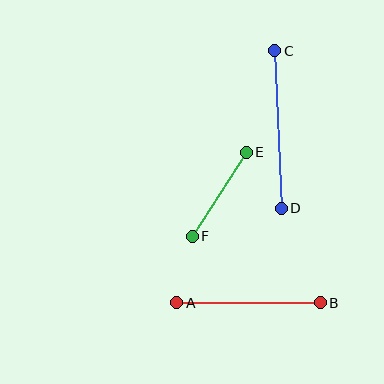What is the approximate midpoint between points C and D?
The midpoint is at approximately (278, 130) pixels.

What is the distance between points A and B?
The distance is approximately 143 pixels.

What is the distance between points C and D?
The distance is approximately 158 pixels.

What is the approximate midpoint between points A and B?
The midpoint is at approximately (248, 303) pixels.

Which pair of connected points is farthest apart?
Points C and D are farthest apart.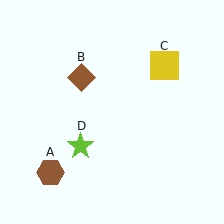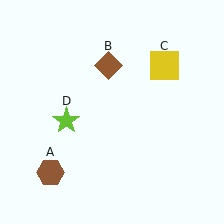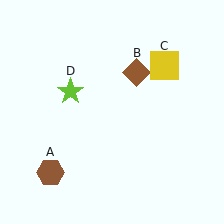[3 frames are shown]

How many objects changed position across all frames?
2 objects changed position: brown diamond (object B), lime star (object D).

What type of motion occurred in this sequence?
The brown diamond (object B), lime star (object D) rotated clockwise around the center of the scene.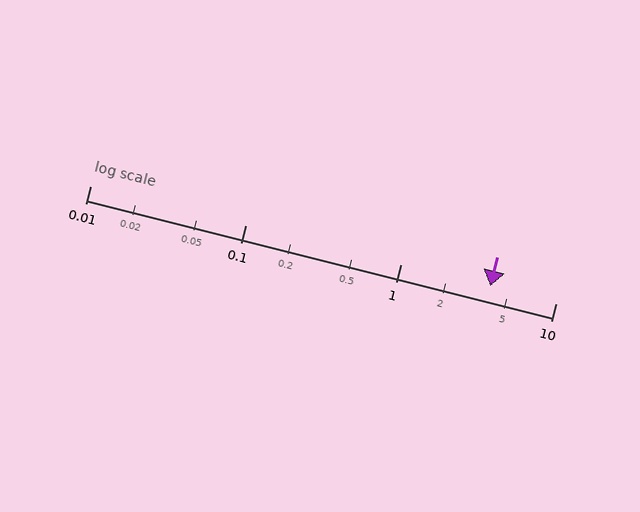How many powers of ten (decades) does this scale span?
The scale spans 3 decades, from 0.01 to 10.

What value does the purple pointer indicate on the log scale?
The pointer indicates approximately 3.8.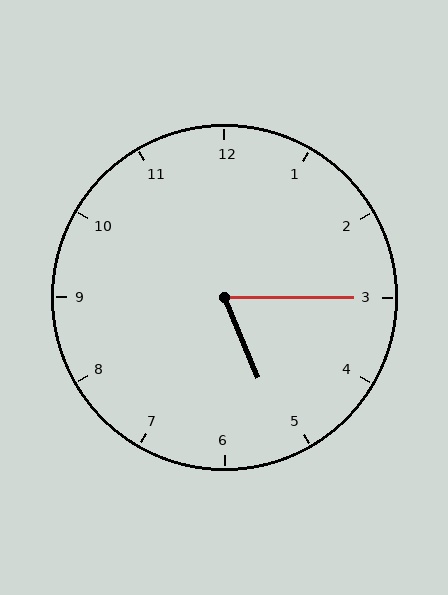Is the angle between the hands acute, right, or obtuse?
It is acute.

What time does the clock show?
5:15.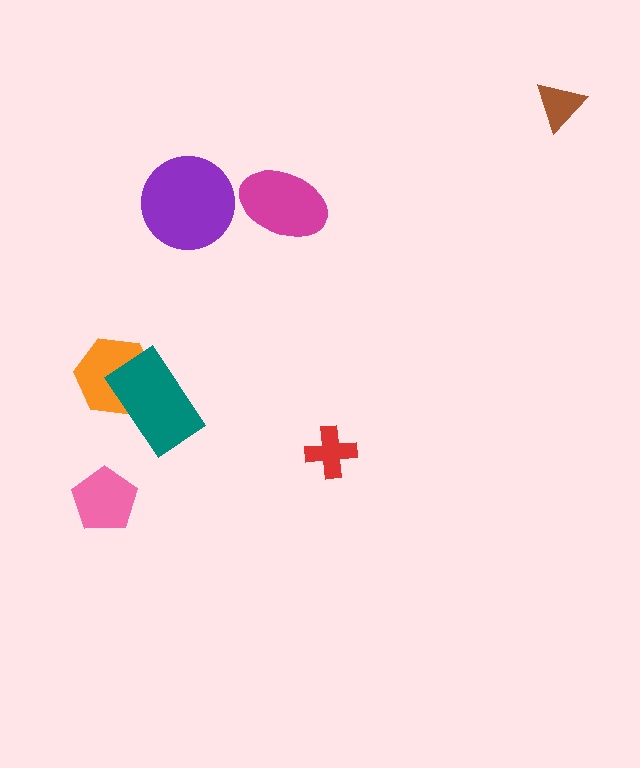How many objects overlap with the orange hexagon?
1 object overlaps with the orange hexagon.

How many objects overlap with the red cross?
0 objects overlap with the red cross.